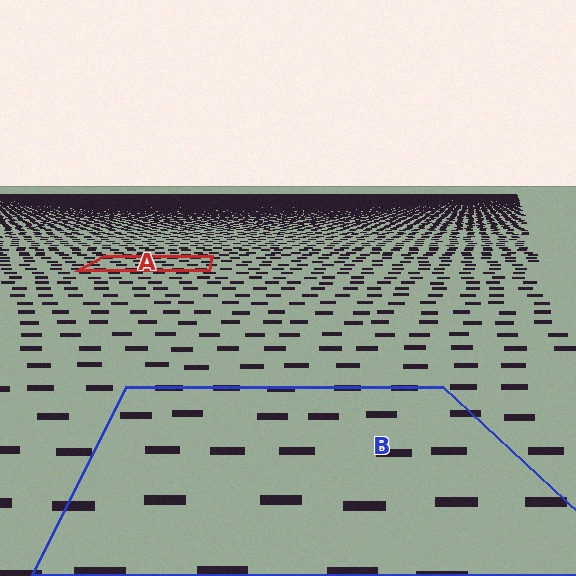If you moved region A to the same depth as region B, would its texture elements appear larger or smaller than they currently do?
They would appear larger. At a closer depth, the same texture elements are projected at a bigger on-screen size.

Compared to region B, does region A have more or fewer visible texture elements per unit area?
Region A has more texture elements per unit area — they are packed more densely because it is farther away.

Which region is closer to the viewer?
Region B is closer. The texture elements there are larger and more spread out.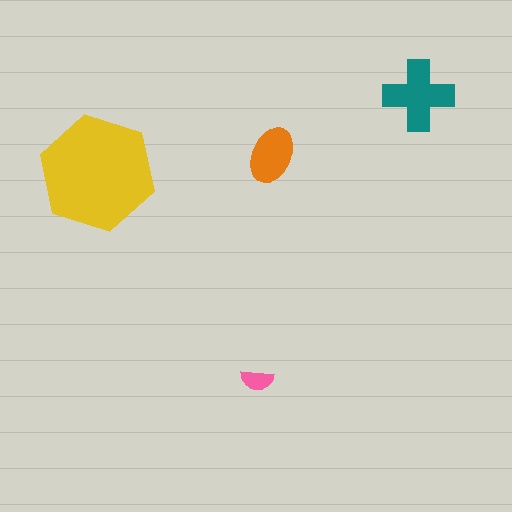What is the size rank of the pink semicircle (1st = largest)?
4th.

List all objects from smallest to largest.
The pink semicircle, the orange ellipse, the teal cross, the yellow hexagon.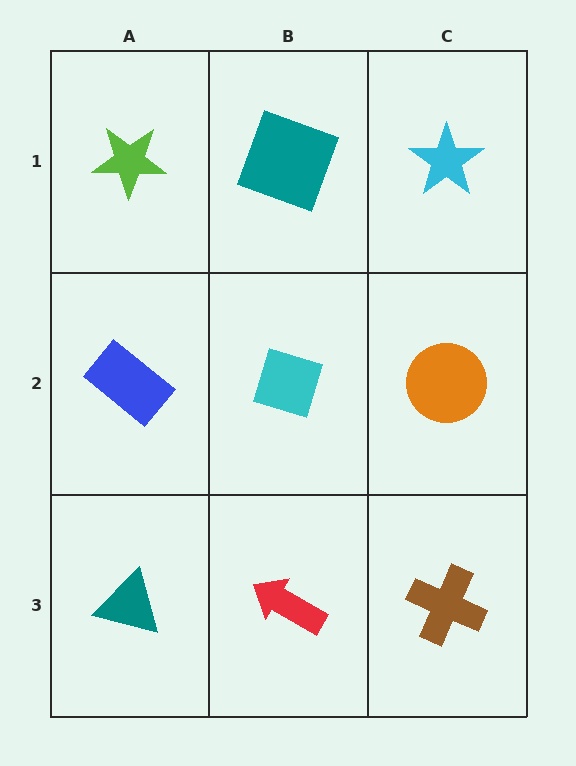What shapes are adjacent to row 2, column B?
A teal square (row 1, column B), a red arrow (row 3, column B), a blue rectangle (row 2, column A), an orange circle (row 2, column C).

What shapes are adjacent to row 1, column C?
An orange circle (row 2, column C), a teal square (row 1, column B).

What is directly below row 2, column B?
A red arrow.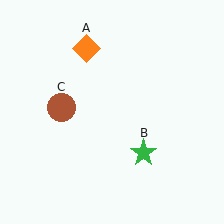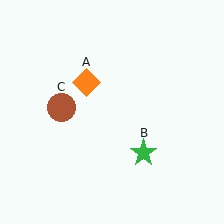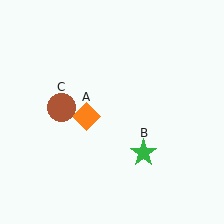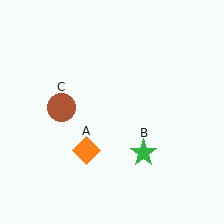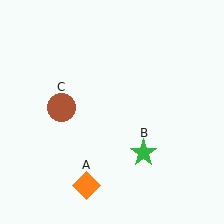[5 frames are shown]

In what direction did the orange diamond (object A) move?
The orange diamond (object A) moved down.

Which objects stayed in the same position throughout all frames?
Green star (object B) and brown circle (object C) remained stationary.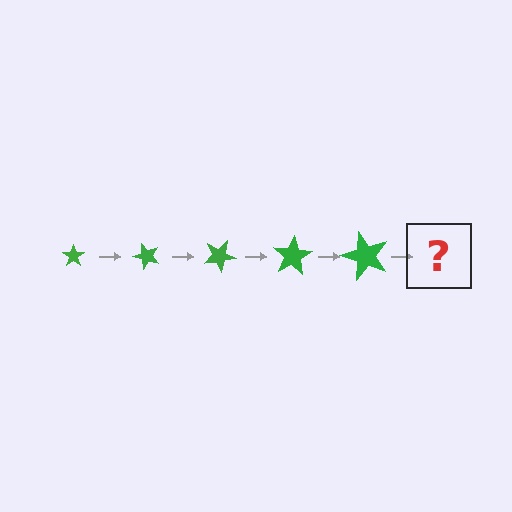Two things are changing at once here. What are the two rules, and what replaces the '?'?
The two rules are that the star grows larger each step and it rotates 50 degrees each step. The '?' should be a star, larger than the previous one and rotated 250 degrees from the start.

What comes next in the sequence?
The next element should be a star, larger than the previous one and rotated 250 degrees from the start.